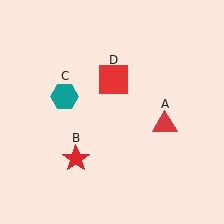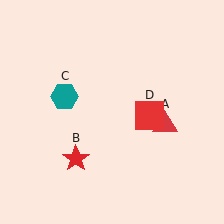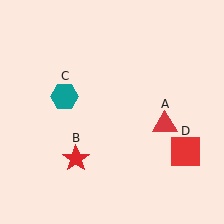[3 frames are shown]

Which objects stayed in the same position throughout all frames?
Red triangle (object A) and red star (object B) and teal hexagon (object C) remained stationary.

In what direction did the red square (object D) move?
The red square (object D) moved down and to the right.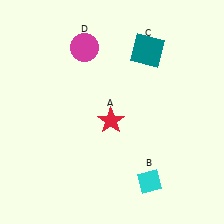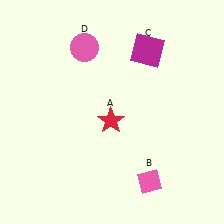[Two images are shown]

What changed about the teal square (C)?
In Image 1, C is teal. In Image 2, it changed to magenta.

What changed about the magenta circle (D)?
In Image 1, D is magenta. In Image 2, it changed to pink.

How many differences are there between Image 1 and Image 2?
There are 3 differences between the two images.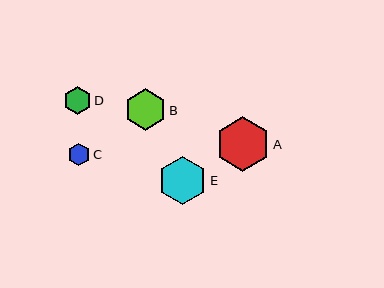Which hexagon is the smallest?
Hexagon C is the smallest with a size of approximately 23 pixels.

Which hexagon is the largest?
Hexagon A is the largest with a size of approximately 55 pixels.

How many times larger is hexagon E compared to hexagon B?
Hexagon E is approximately 1.2 times the size of hexagon B.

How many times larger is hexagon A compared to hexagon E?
Hexagon A is approximately 1.1 times the size of hexagon E.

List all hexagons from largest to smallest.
From largest to smallest: A, E, B, D, C.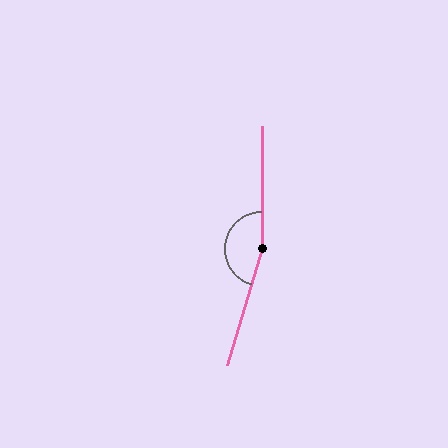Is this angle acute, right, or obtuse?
It is obtuse.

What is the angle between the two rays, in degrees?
Approximately 164 degrees.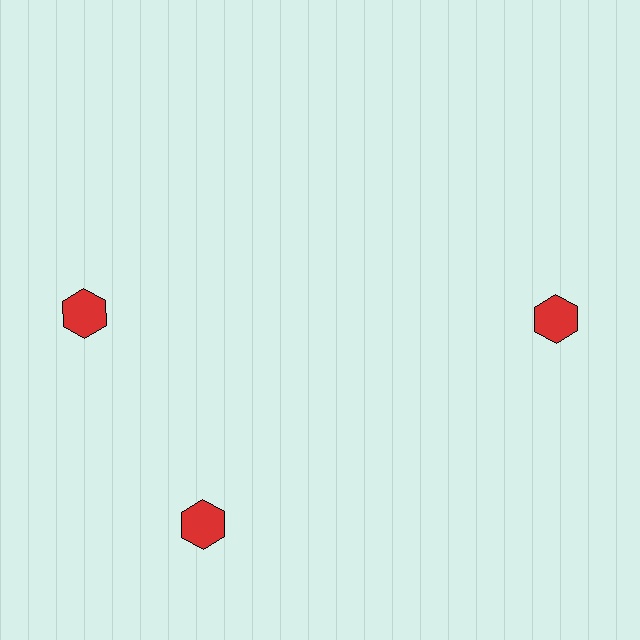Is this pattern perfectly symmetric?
No. The 3 red hexagons are arranged in a ring, but one element near the 11 o'clock position is rotated out of alignment along the ring, breaking the 3-fold rotational symmetry.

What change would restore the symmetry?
The symmetry would be restored by rotating it back into even spacing with its neighbors so that all 3 hexagons sit at equal angles and equal distance from the center.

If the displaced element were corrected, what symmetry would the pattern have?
It would have 3-fold rotational symmetry — the pattern would map onto itself every 120 degrees.